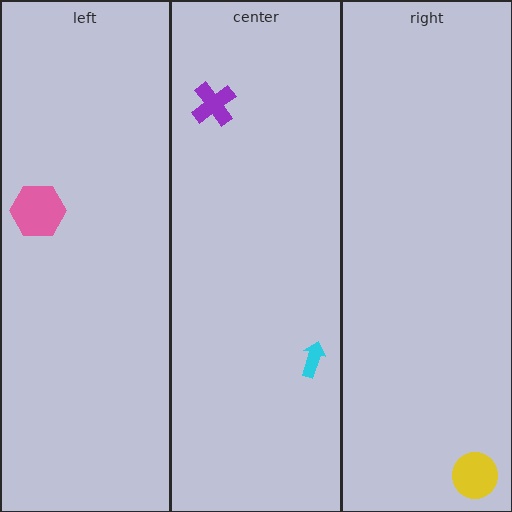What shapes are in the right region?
The yellow circle.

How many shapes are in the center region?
2.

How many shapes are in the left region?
1.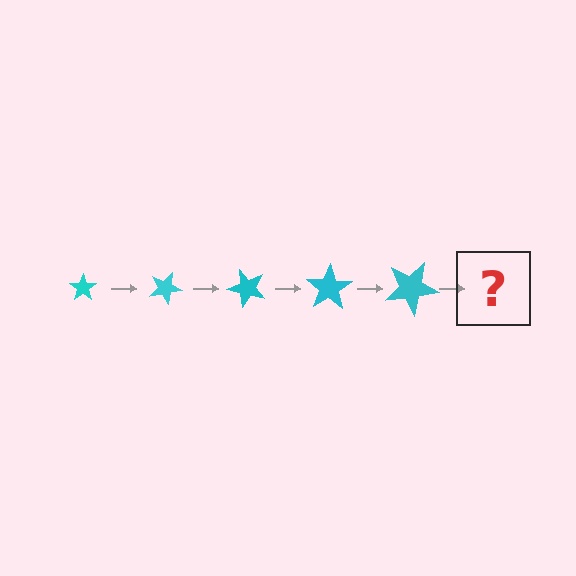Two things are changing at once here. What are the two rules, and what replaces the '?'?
The two rules are that the star grows larger each step and it rotates 25 degrees each step. The '?' should be a star, larger than the previous one and rotated 125 degrees from the start.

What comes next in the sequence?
The next element should be a star, larger than the previous one and rotated 125 degrees from the start.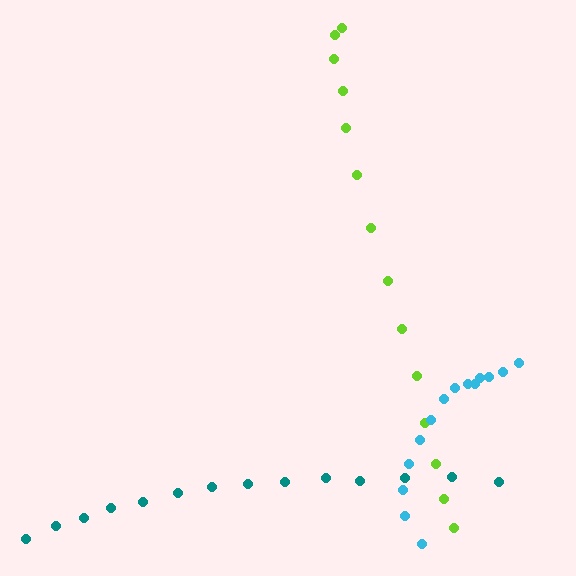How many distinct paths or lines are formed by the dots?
There are 3 distinct paths.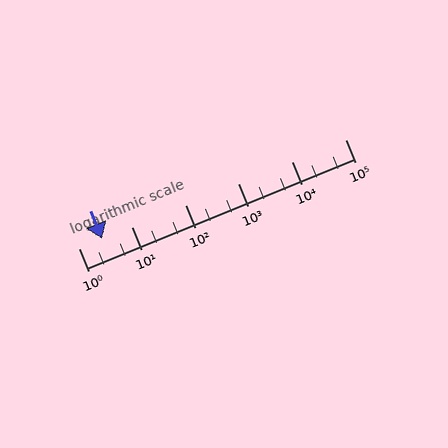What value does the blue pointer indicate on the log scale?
The pointer indicates approximately 2.8.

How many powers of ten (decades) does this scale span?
The scale spans 5 decades, from 1 to 100000.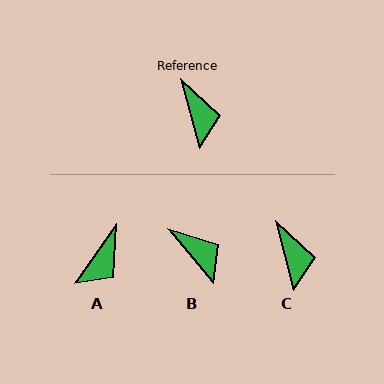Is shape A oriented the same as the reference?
No, it is off by about 50 degrees.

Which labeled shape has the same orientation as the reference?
C.